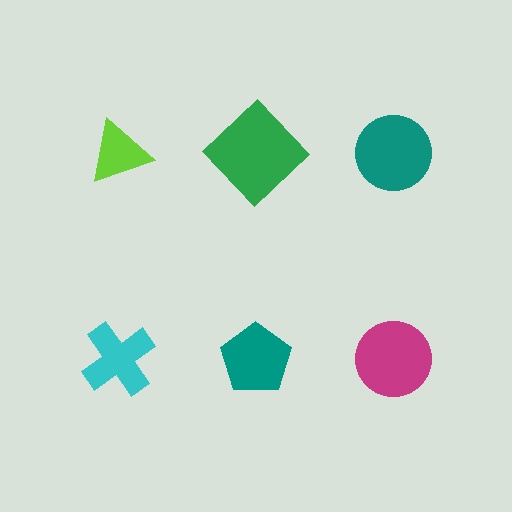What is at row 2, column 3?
A magenta circle.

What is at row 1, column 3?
A teal circle.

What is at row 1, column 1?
A lime triangle.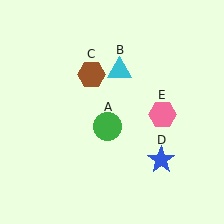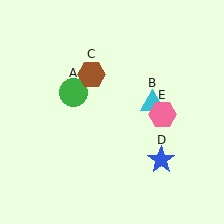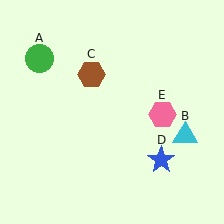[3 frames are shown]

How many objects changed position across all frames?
2 objects changed position: green circle (object A), cyan triangle (object B).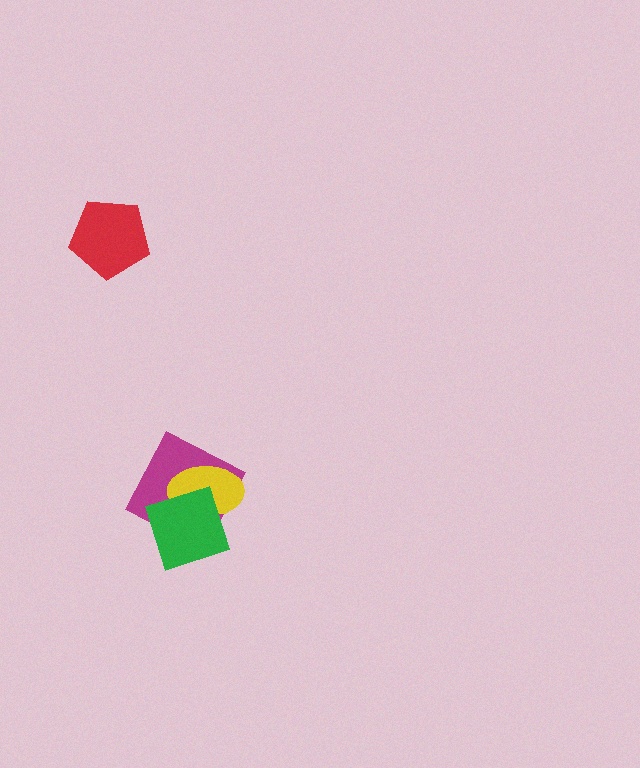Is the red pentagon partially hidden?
No, no other shape covers it.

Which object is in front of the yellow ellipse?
The green square is in front of the yellow ellipse.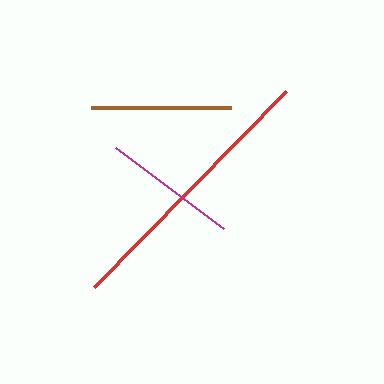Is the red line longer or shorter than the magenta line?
The red line is longer than the magenta line.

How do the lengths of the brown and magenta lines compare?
The brown and magenta lines are approximately the same length.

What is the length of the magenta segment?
The magenta segment is approximately 135 pixels long.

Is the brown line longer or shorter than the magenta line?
The brown line is longer than the magenta line.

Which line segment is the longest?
The red line is the longest at approximately 274 pixels.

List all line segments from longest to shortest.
From longest to shortest: red, brown, magenta.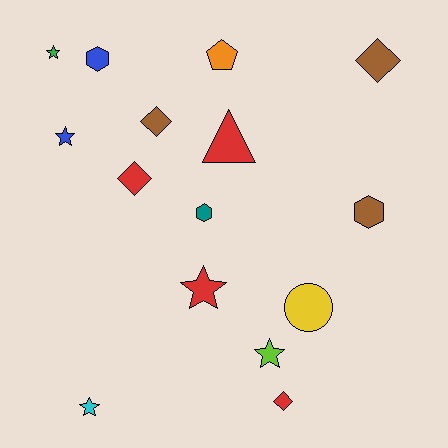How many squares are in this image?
There are no squares.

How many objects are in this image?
There are 15 objects.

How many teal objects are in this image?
There is 1 teal object.